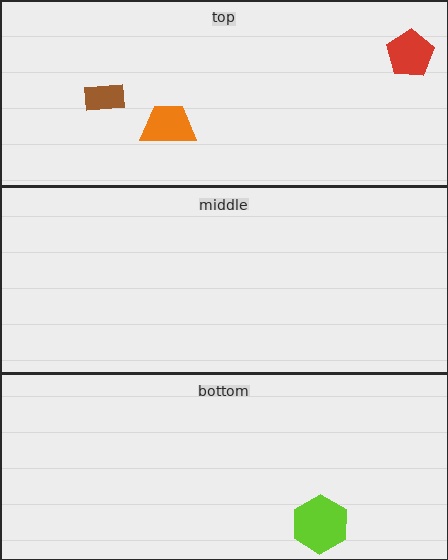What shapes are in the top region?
The orange trapezoid, the red pentagon, the brown rectangle.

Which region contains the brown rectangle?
The top region.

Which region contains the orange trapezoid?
The top region.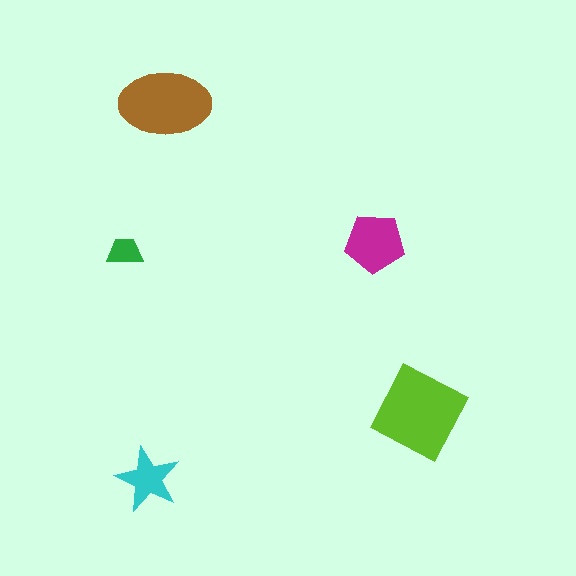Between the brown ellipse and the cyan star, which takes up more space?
The brown ellipse.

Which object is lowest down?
The cyan star is bottommost.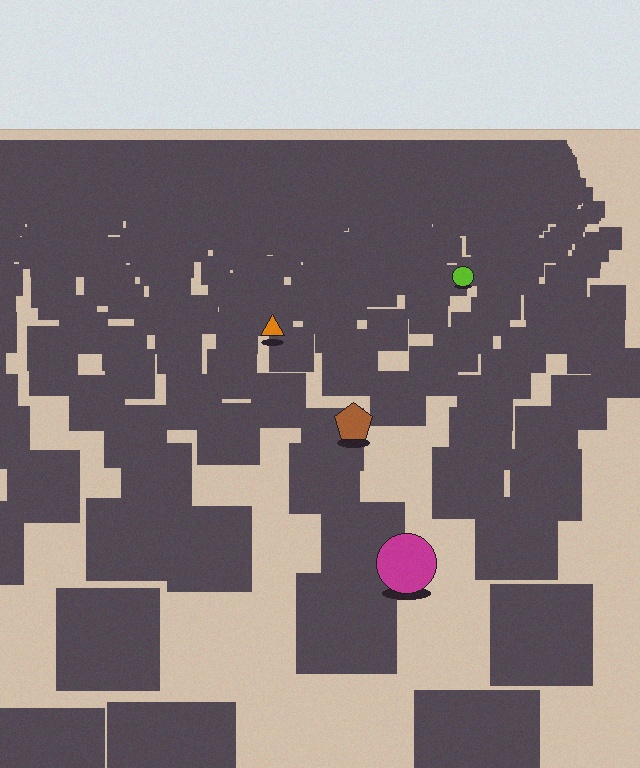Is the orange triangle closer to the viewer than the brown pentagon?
No. The brown pentagon is closer — you can tell from the texture gradient: the ground texture is coarser near it.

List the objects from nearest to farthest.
From nearest to farthest: the magenta circle, the brown pentagon, the orange triangle, the lime circle.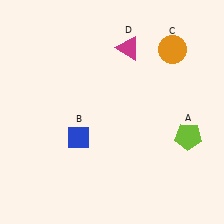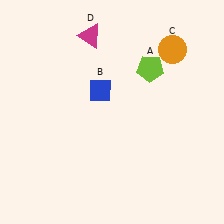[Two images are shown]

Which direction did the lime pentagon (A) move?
The lime pentagon (A) moved up.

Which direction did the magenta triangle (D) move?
The magenta triangle (D) moved left.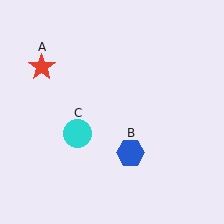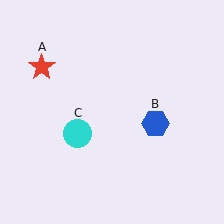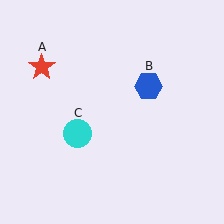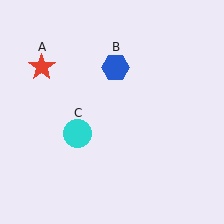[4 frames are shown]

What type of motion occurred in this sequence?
The blue hexagon (object B) rotated counterclockwise around the center of the scene.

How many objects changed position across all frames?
1 object changed position: blue hexagon (object B).